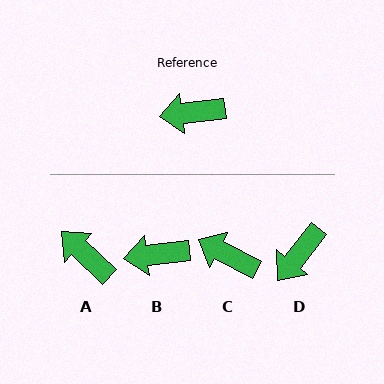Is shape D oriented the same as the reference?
No, it is off by about 45 degrees.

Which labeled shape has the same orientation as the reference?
B.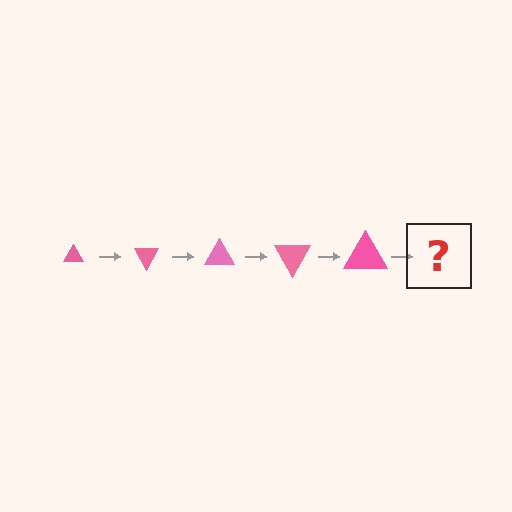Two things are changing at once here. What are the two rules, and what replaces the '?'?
The two rules are that the triangle grows larger each step and it rotates 60 degrees each step. The '?' should be a triangle, larger than the previous one and rotated 300 degrees from the start.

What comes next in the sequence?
The next element should be a triangle, larger than the previous one and rotated 300 degrees from the start.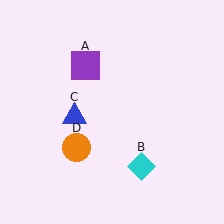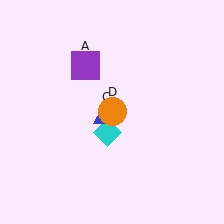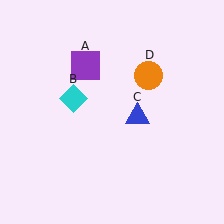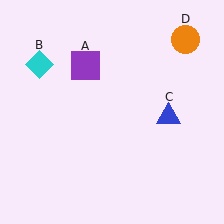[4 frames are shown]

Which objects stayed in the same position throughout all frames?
Purple square (object A) remained stationary.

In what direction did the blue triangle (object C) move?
The blue triangle (object C) moved right.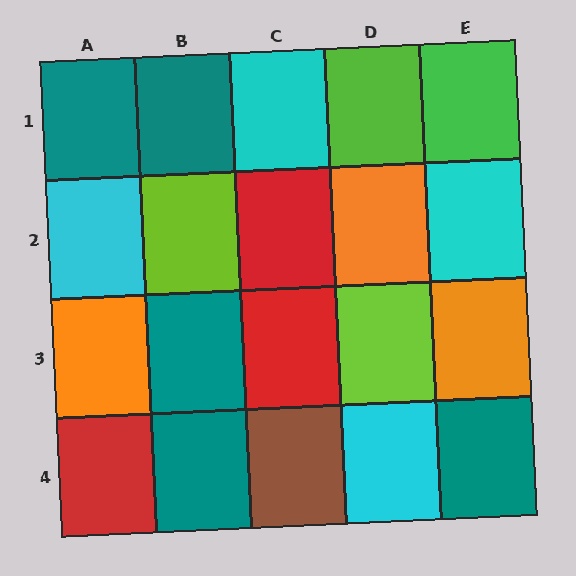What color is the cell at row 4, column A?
Red.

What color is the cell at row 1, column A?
Teal.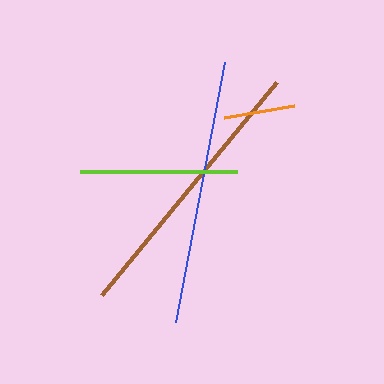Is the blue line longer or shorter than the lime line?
The blue line is longer than the lime line.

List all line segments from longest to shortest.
From longest to shortest: brown, blue, lime, orange.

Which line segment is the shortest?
The orange line is the shortest at approximately 71 pixels.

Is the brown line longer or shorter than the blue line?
The brown line is longer than the blue line.